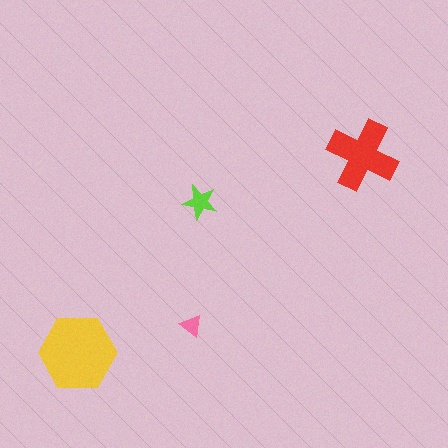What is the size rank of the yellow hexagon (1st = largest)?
1st.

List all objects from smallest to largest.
The pink triangle, the lime star, the red cross, the yellow hexagon.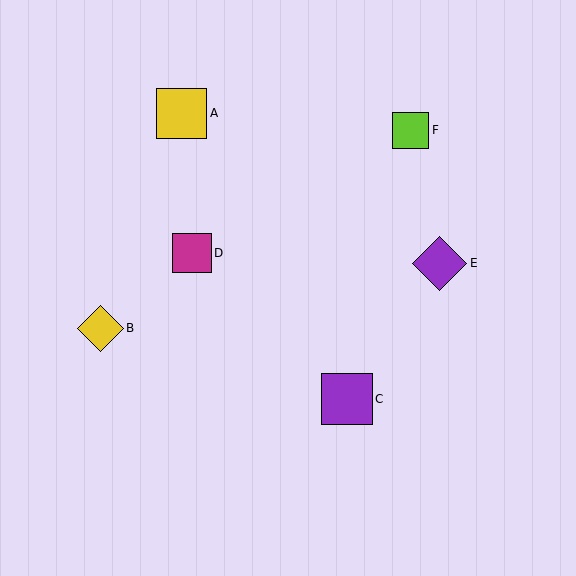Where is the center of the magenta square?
The center of the magenta square is at (192, 253).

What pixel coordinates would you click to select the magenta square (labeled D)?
Click at (192, 253) to select the magenta square D.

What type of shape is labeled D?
Shape D is a magenta square.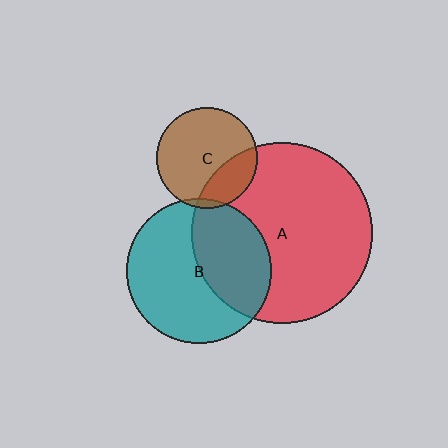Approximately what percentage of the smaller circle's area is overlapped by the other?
Approximately 5%.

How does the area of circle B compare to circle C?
Approximately 2.1 times.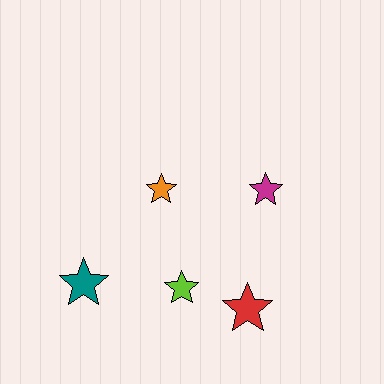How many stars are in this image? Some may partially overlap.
There are 5 stars.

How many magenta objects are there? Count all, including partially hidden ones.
There is 1 magenta object.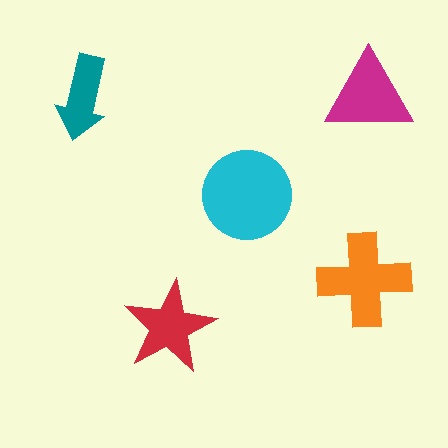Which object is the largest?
The cyan circle.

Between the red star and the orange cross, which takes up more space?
The orange cross.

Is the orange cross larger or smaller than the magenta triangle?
Larger.